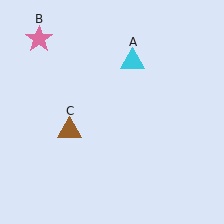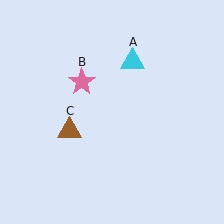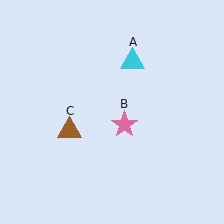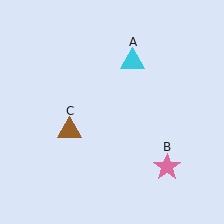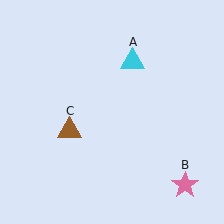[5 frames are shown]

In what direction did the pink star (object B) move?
The pink star (object B) moved down and to the right.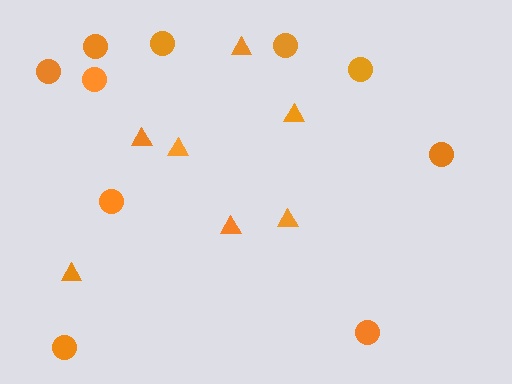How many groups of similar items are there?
There are 2 groups: one group of triangles (7) and one group of circles (10).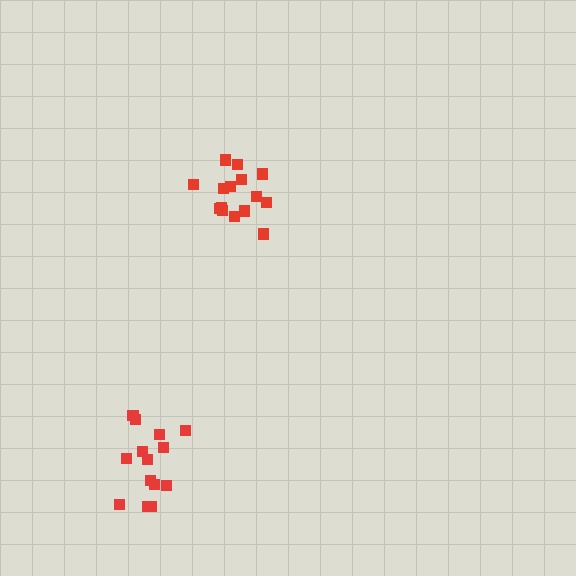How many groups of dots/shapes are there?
There are 2 groups.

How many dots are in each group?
Group 1: 14 dots, Group 2: 15 dots (29 total).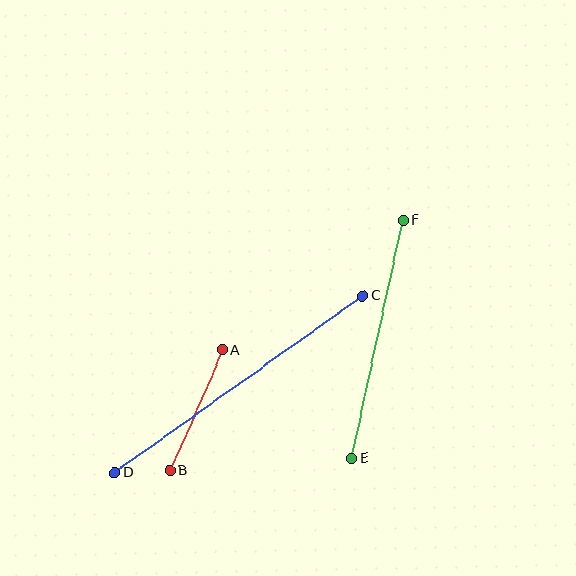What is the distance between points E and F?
The distance is approximately 243 pixels.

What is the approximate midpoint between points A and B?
The midpoint is at approximately (196, 410) pixels.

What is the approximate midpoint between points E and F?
The midpoint is at approximately (378, 339) pixels.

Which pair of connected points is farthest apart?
Points C and D are farthest apart.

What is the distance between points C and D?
The distance is approximately 305 pixels.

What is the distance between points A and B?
The distance is approximately 131 pixels.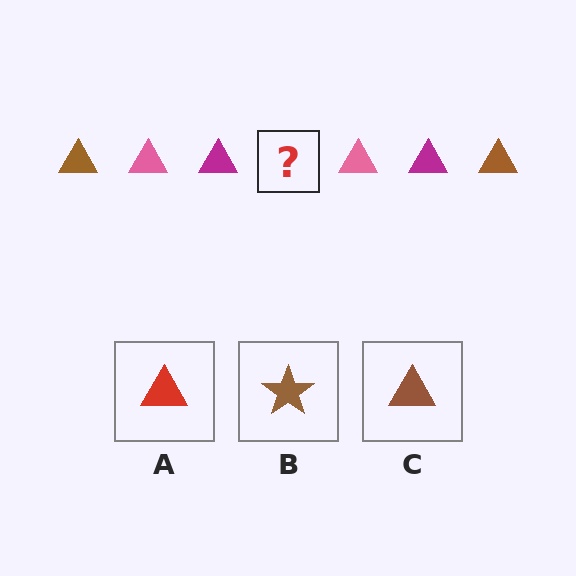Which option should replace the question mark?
Option C.